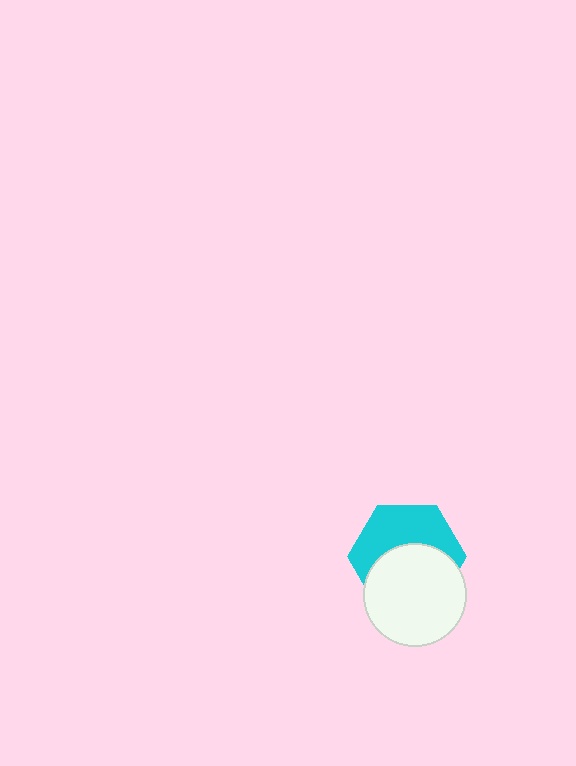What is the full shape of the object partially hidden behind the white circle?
The partially hidden object is a cyan hexagon.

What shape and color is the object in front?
The object in front is a white circle.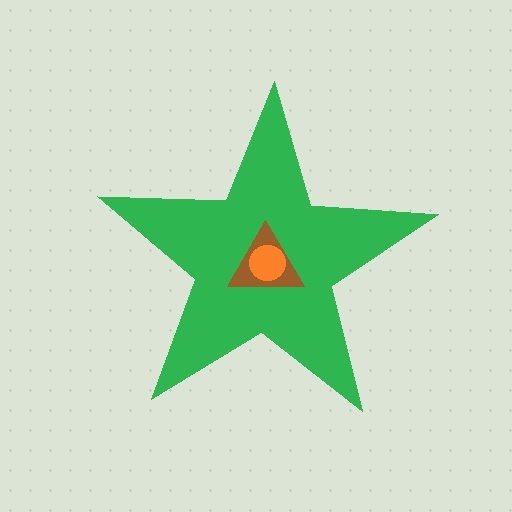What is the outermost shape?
The green star.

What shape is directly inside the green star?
The brown triangle.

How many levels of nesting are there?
3.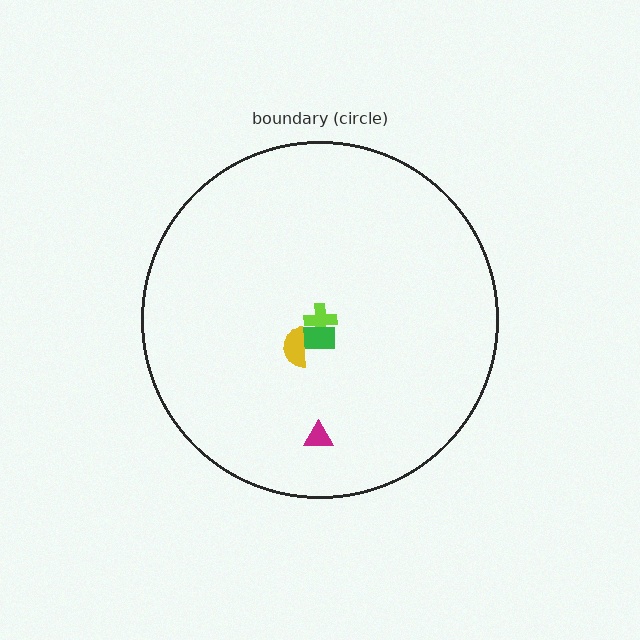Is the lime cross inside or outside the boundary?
Inside.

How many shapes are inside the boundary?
4 inside, 0 outside.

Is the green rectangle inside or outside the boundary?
Inside.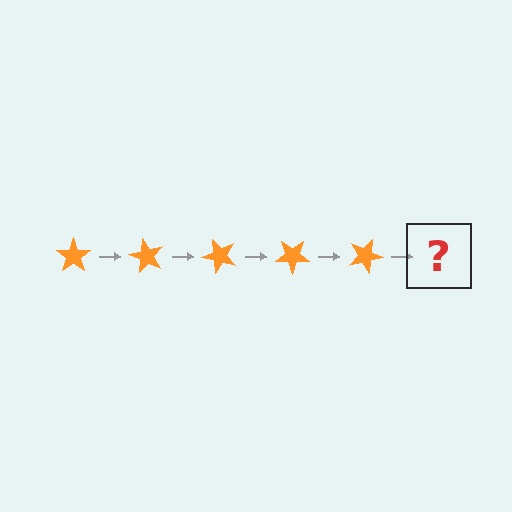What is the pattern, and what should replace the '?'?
The pattern is that the star rotates 60 degrees each step. The '?' should be an orange star rotated 300 degrees.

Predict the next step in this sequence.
The next step is an orange star rotated 300 degrees.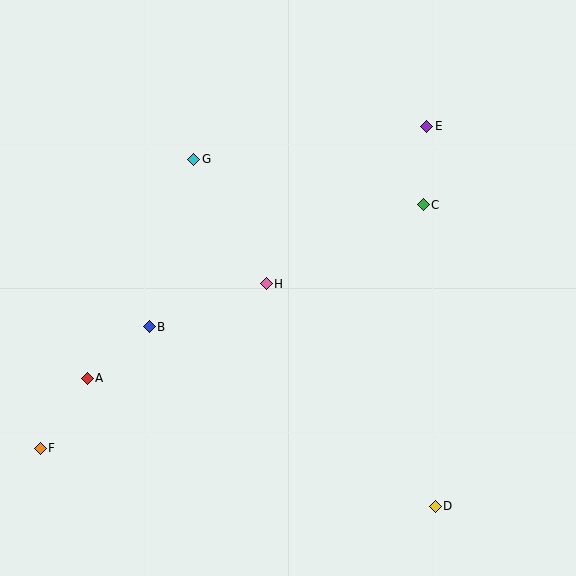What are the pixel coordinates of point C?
Point C is at (423, 205).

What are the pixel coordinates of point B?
Point B is at (149, 327).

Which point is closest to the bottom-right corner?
Point D is closest to the bottom-right corner.